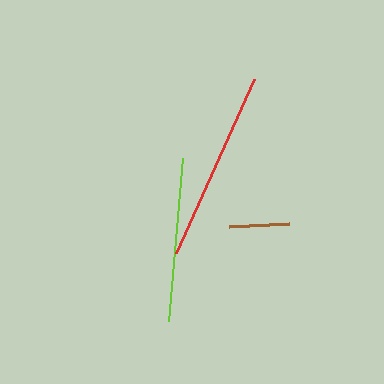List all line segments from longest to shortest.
From longest to shortest: red, lime, brown.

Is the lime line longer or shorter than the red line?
The red line is longer than the lime line.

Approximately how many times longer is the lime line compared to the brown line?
The lime line is approximately 2.7 times the length of the brown line.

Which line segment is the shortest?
The brown line is the shortest at approximately 60 pixels.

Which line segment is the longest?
The red line is the longest at approximately 190 pixels.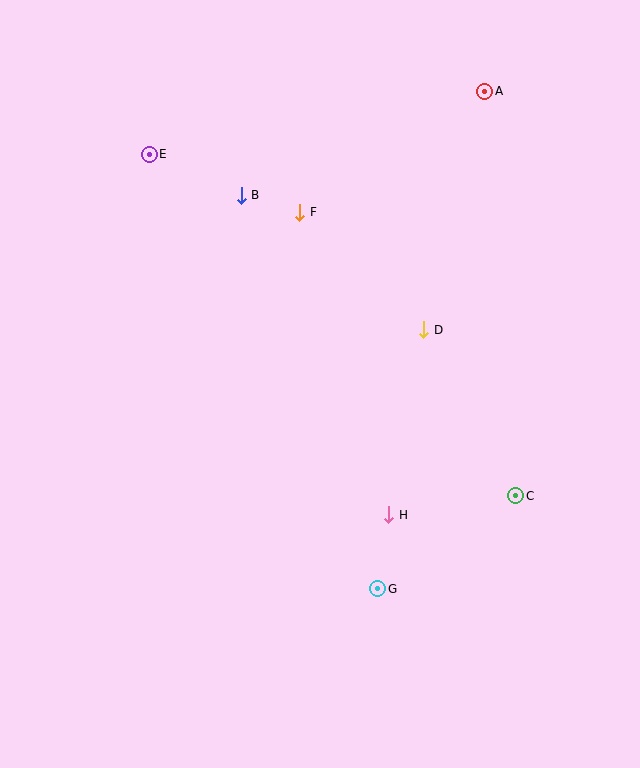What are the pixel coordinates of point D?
Point D is at (424, 330).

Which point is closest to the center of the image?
Point D at (424, 330) is closest to the center.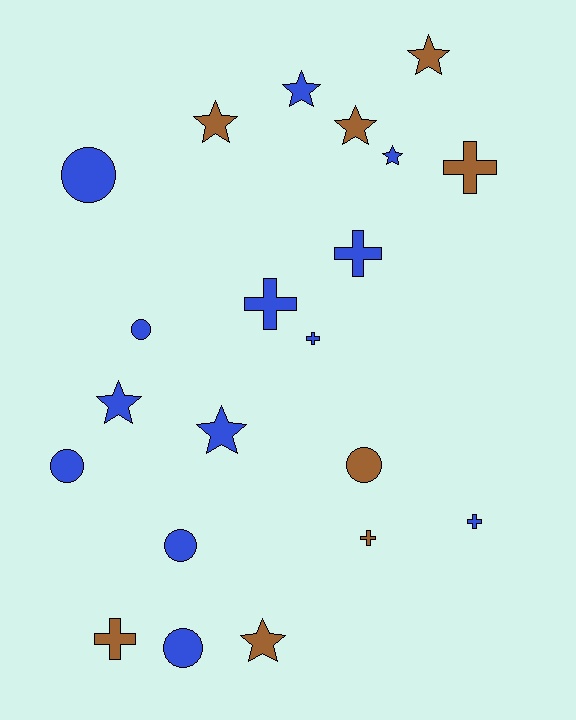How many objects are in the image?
There are 21 objects.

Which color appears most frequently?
Blue, with 13 objects.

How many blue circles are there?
There are 5 blue circles.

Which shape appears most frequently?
Star, with 8 objects.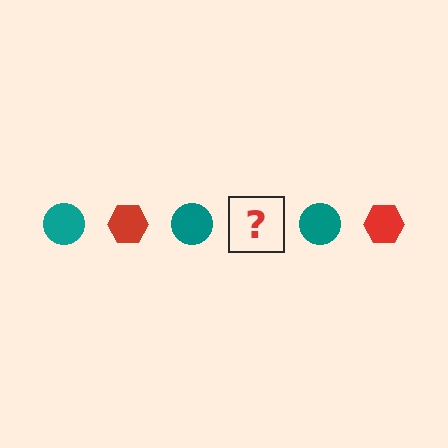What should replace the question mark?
The question mark should be replaced with a red hexagon.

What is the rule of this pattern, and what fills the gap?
The rule is that the pattern alternates between teal circle and red hexagon. The gap should be filled with a red hexagon.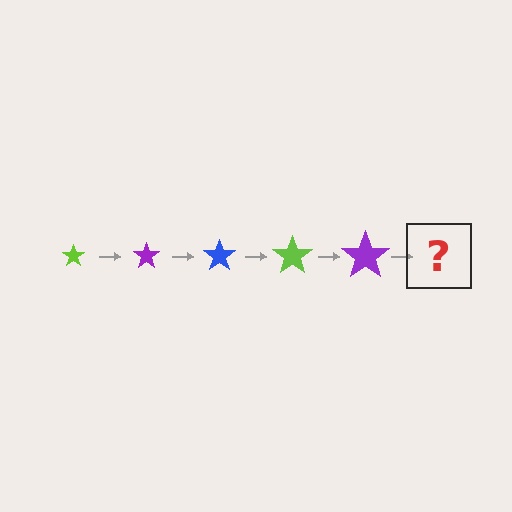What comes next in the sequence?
The next element should be a blue star, larger than the previous one.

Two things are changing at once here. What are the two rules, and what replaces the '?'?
The two rules are that the star grows larger each step and the color cycles through lime, purple, and blue. The '?' should be a blue star, larger than the previous one.